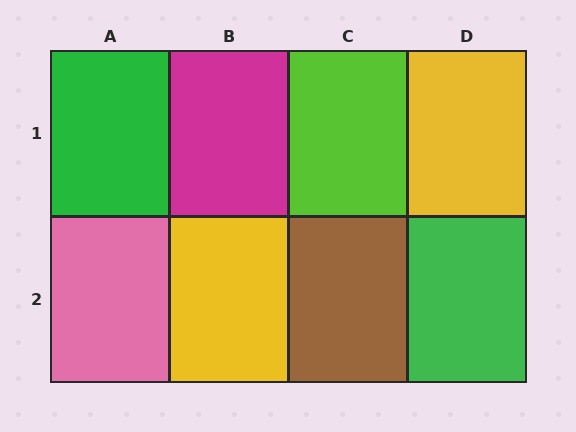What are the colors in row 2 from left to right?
Pink, yellow, brown, green.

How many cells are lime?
1 cell is lime.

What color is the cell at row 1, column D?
Yellow.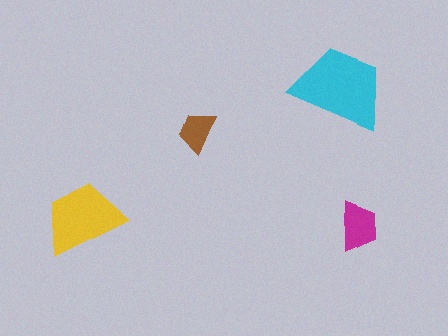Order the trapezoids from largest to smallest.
the cyan one, the yellow one, the magenta one, the brown one.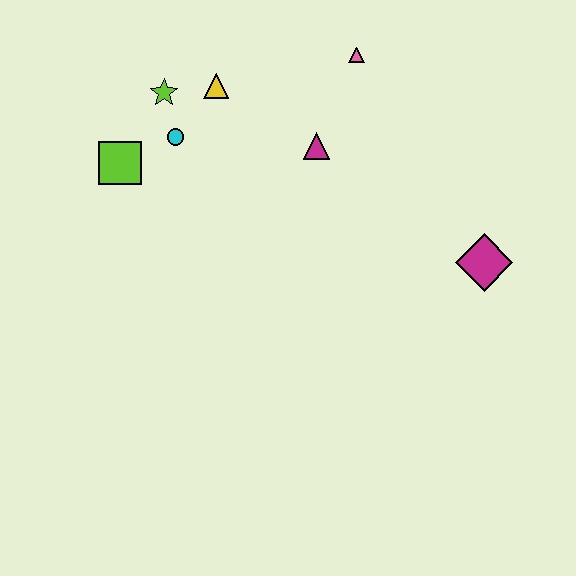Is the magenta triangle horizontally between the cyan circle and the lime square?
No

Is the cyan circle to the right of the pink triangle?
No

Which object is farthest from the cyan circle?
The magenta diamond is farthest from the cyan circle.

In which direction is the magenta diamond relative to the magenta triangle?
The magenta diamond is to the right of the magenta triangle.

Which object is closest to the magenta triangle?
The pink triangle is closest to the magenta triangle.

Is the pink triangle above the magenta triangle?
Yes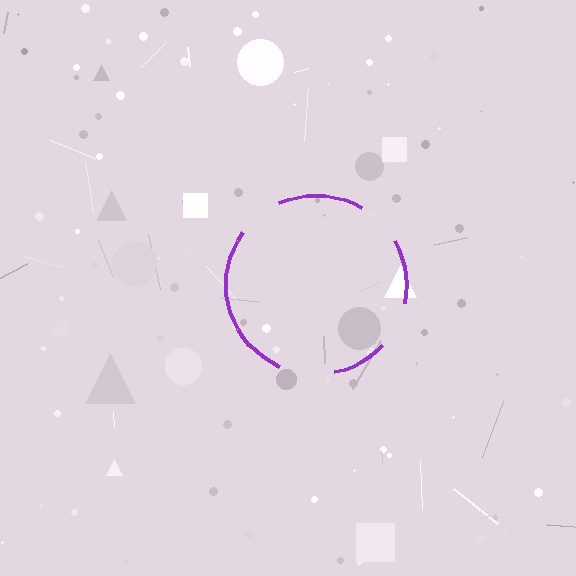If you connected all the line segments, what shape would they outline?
They would outline a circle.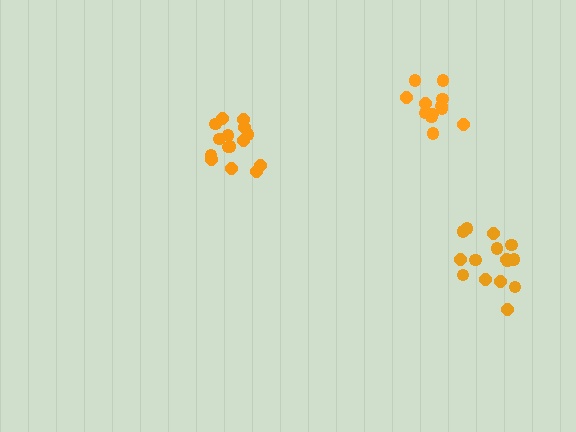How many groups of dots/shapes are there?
There are 3 groups.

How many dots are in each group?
Group 1: 12 dots, Group 2: 15 dots, Group 3: 15 dots (42 total).